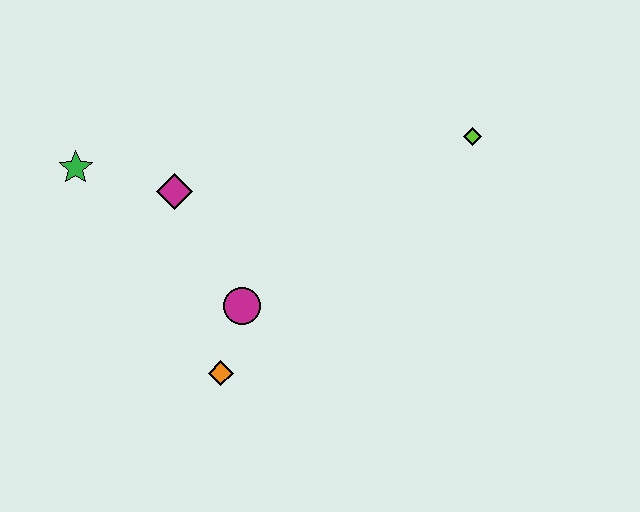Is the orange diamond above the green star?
No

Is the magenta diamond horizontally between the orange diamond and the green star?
Yes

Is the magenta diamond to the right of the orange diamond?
No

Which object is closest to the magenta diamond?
The green star is closest to the magenta diamond.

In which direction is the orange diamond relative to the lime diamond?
The orange diamond is to the left of the lime diamond.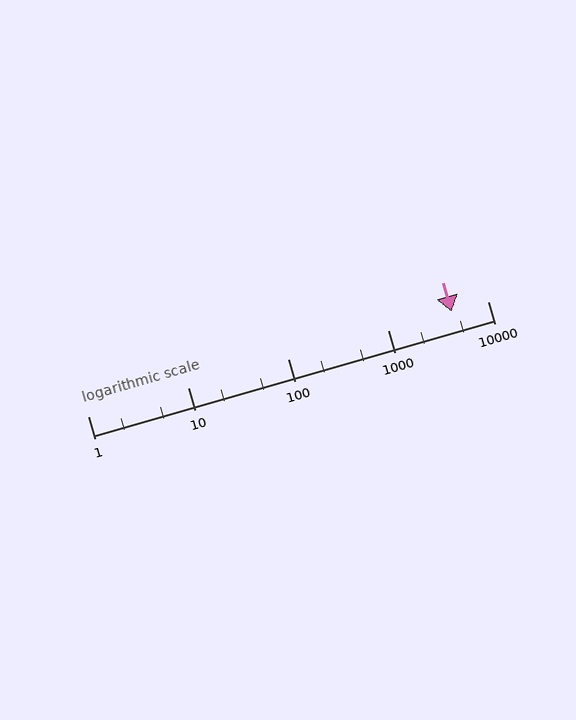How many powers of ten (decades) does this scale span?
The scale spans 4 decades, from 1 to 10000.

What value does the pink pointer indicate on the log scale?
The pointer indicates approximately 4400.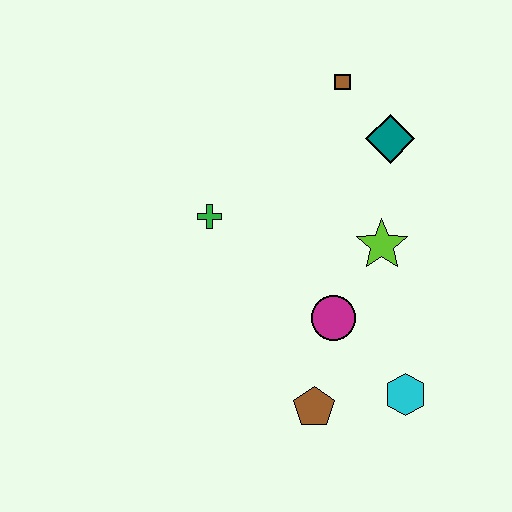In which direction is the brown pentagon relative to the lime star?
The brown pentagon is below the lime star.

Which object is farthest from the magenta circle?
The brown square is farthest from the magenta circle.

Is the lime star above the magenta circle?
Yes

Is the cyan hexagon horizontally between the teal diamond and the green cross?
No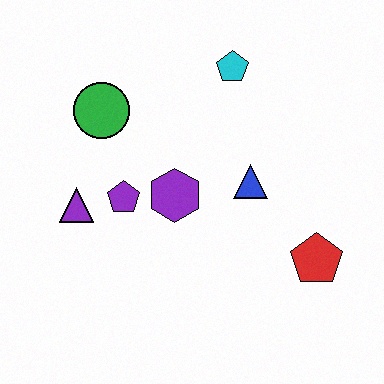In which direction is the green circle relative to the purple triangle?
The green circle is above the purple triangle.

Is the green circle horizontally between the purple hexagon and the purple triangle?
Yes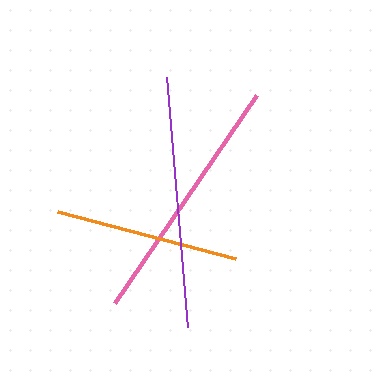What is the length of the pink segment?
The pink segment is approximately 252 pixels long.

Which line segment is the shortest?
The orange line is the shortest at approximately 185 pixels.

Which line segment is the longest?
The pink line is the longest at approximately 252 pixels.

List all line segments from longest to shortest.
From longest to shortest: pink, purple, orange.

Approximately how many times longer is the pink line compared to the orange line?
The pink line is approximately 1.4 times the length of the orange line.